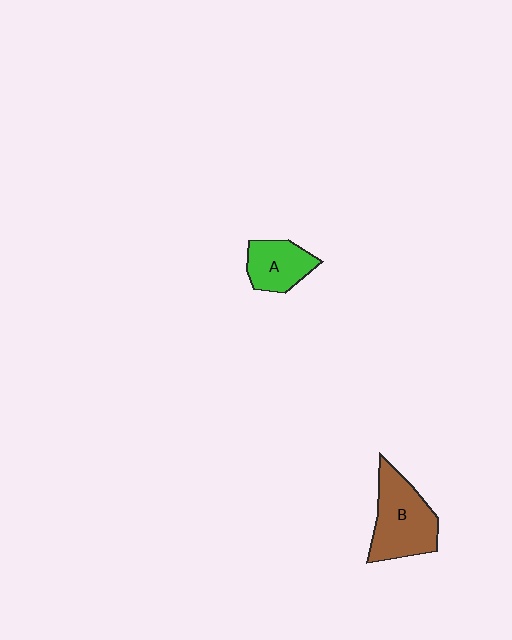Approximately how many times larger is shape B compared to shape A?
Approximately 1.6 times.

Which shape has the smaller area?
Shape A (green).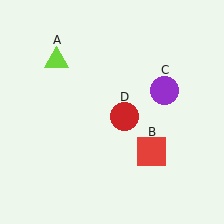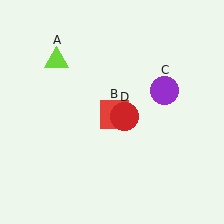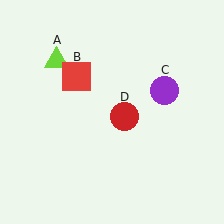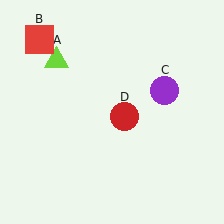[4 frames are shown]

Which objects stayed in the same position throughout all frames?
Lime triangle (object A) and purple circle (object C) and red circle (object D) remained stationary.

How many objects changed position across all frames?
1 object changed position: red square (object B).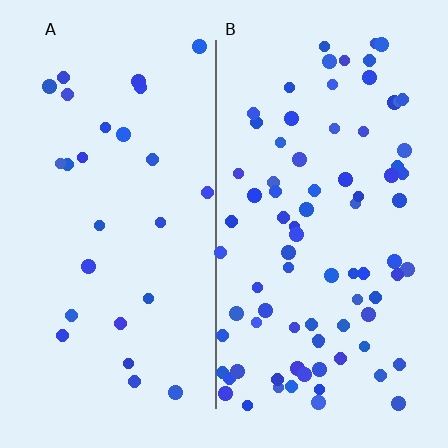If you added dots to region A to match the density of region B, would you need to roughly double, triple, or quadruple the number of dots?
Approximately triple.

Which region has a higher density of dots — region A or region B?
B (the right).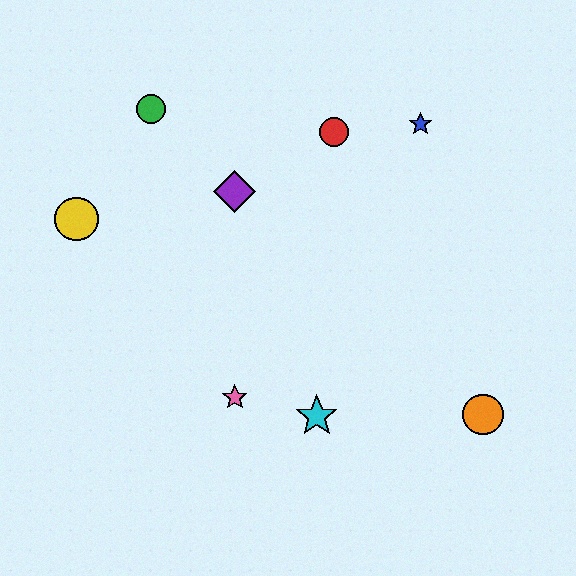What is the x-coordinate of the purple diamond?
The purple diamond is at x≈235.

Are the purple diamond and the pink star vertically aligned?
Yes, both are at x≈235.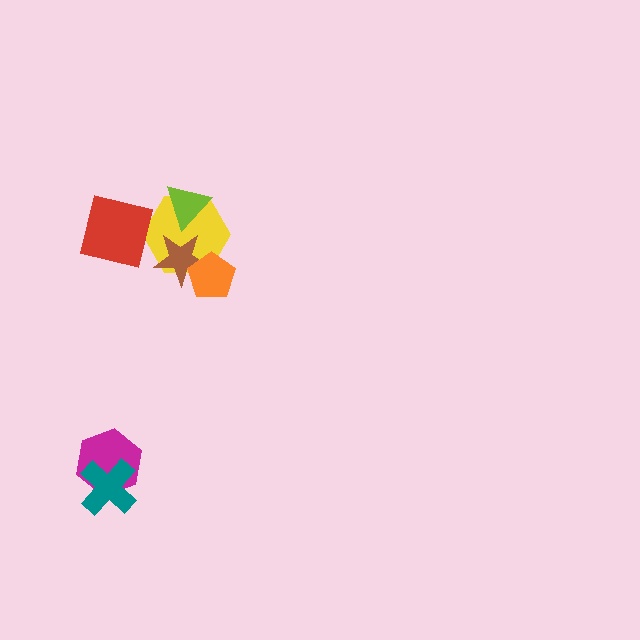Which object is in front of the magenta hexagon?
The teal cross is in front of the magenta hexagon.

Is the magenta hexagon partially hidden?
Yes, it is partially covered by another shape.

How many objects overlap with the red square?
0 objects overlap with the red square.